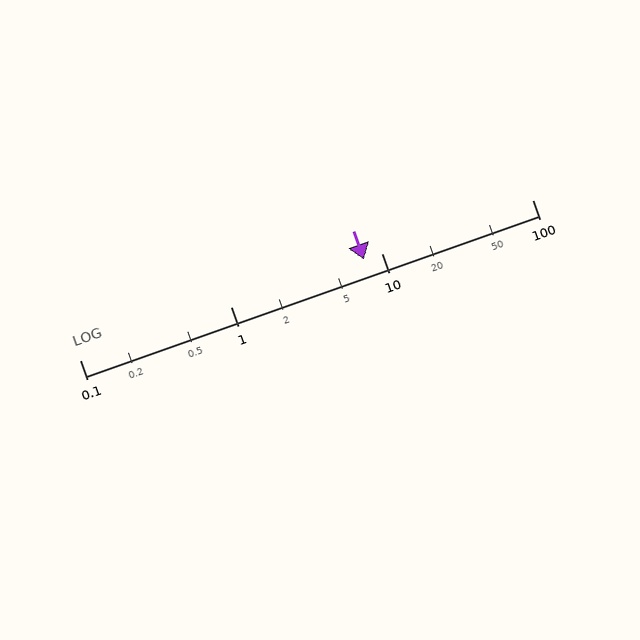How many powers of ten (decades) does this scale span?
The scale spans 3 decades, from 0.1 to 100.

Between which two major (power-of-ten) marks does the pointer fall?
The pointer is between 1 and 10.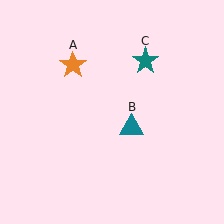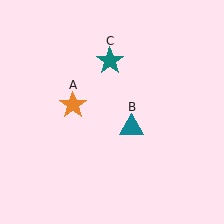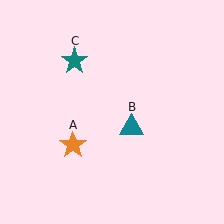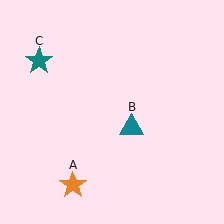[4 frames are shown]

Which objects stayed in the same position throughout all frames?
Teal triangle (object B) remained stationary.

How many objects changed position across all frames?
2 objects changed position: orange star (object A), teal star (object C).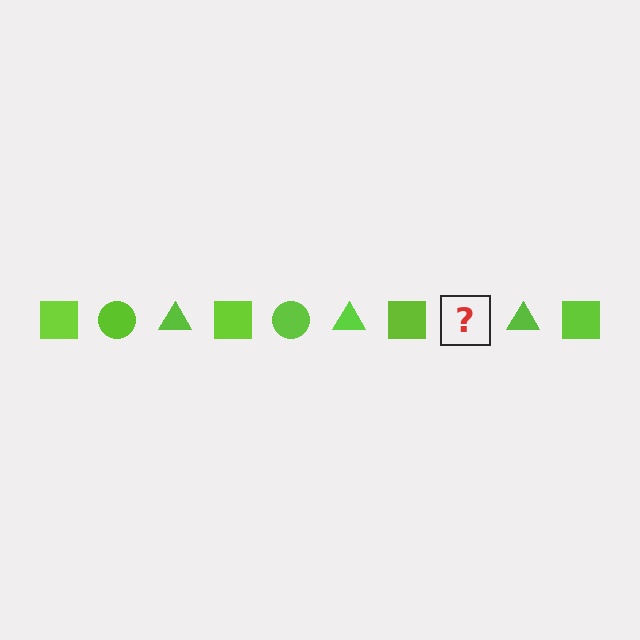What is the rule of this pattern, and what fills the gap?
The rule is that the pattern cycles through square, circle, triangle shapes in lime. The gap should be filled with a lime circle.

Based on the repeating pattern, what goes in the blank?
The blank should be a lime circle.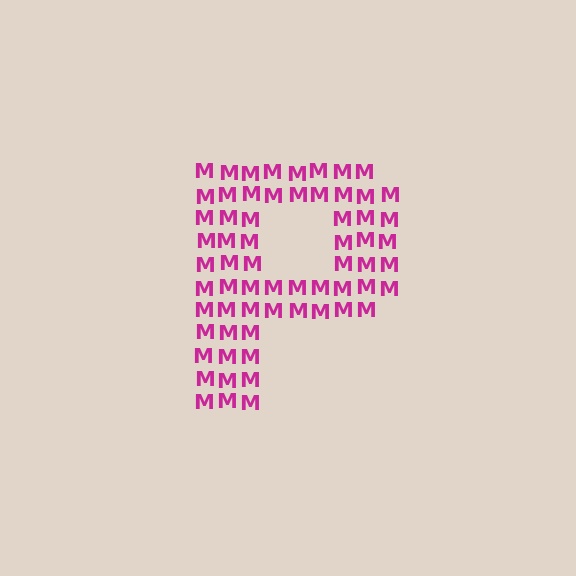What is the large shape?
The large shape is the letter P.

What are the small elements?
The small elements are letter M's.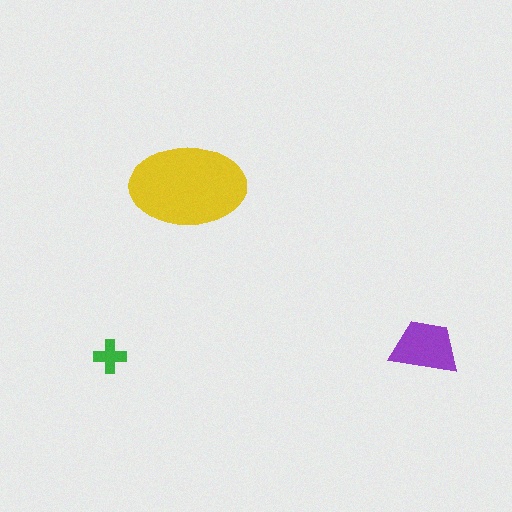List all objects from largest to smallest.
The yellow ellipse, the purple trapezoid, the green cross.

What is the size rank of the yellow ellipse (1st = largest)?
1st.